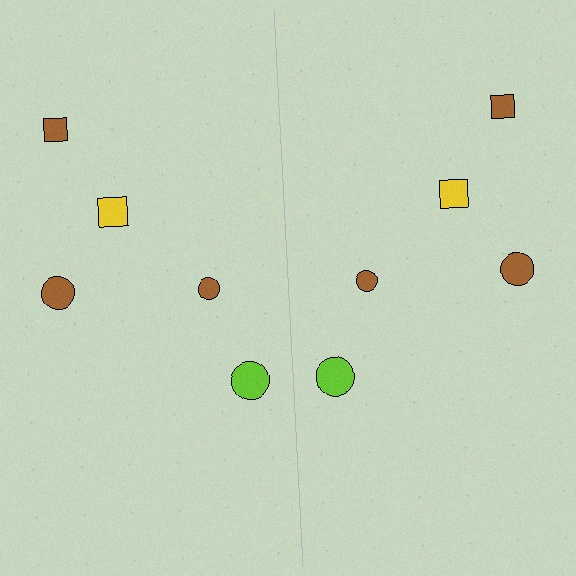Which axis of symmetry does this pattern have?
The pattern has a vertical axis of symmetry running through the center of the image.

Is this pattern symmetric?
Yes, this pattern has bilateral (reflection) symmetry.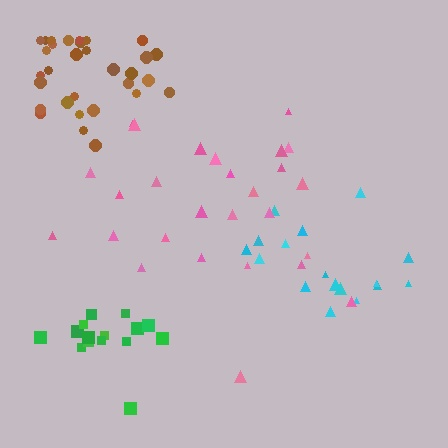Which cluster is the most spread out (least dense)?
Cyan.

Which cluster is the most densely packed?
Green.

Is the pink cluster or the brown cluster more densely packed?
Brown.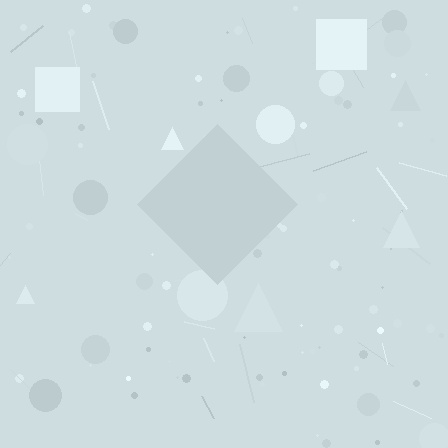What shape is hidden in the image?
A diamond is hidden in the image.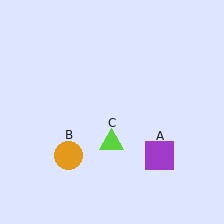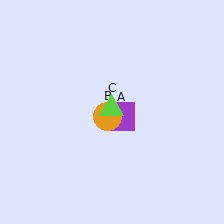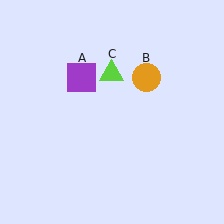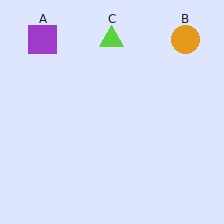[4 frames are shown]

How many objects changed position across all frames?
3 objects changed position: purple square (object A), orange circle (object B), lime triangle (object C).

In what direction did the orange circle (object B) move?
The orange circle (object B) moved up and to the right.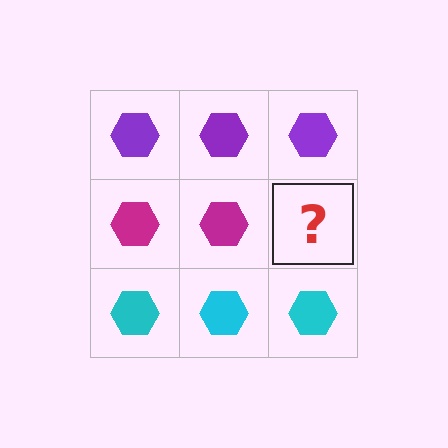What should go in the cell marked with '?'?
The missing cell should contain a magenta hexagon.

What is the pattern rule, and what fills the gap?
The rule is that each row has a consistent color. The gap should be filled with a magenta hexagon.